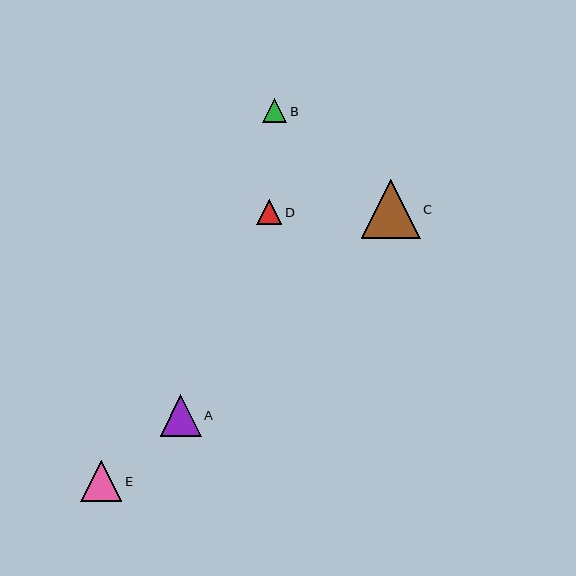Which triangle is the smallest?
Triangle B is the smallest with a size of approximately 24 pixels.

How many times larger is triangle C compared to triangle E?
Triangle C is approximately 1.4 times the size of triangle E.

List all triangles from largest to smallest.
From largest to smallest: C, E, A, D, B.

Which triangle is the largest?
Triangle C is the largest with a size of approximately 59 pixels.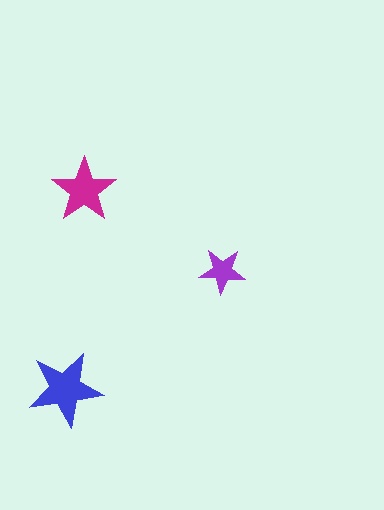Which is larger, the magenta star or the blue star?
The blue one.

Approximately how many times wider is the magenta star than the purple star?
About 1.5 times wider.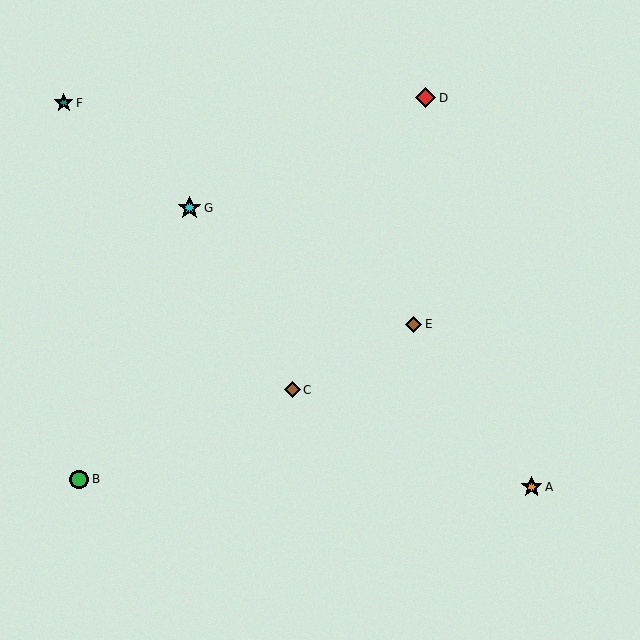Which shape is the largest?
The cyan star (labeled G) is the largest.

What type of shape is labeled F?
Shape F is a teal star.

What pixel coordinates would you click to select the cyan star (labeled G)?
Click at (189, 208) to select the cyan star G.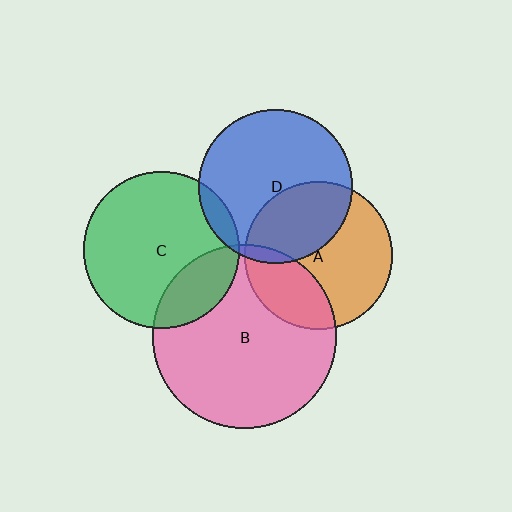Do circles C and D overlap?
Yes.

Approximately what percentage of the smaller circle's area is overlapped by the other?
Approximately 5%.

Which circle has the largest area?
Circle B (pink).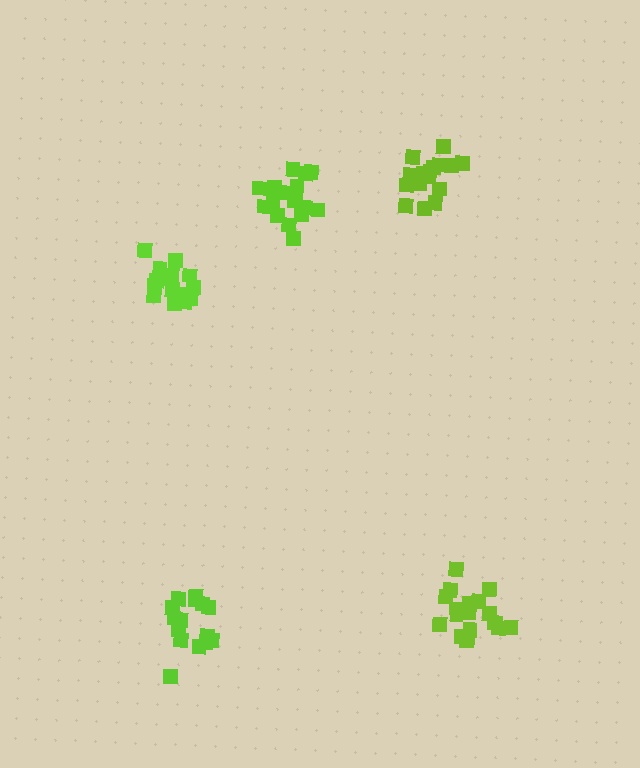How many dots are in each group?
Group 1: 17 dots, Group 2: 17 dots, Group 3: 15 dots, Group 4: 15 dots, Group 5: 17 dots (81 total).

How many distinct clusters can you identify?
There are 5 distinct clusters.